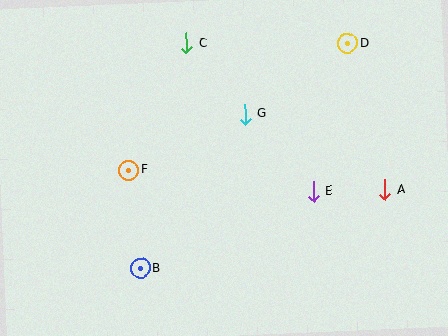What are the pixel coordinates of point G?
Point G is at (245, 114).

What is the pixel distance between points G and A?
The distance between G and A is 159 pixels.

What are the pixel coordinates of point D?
Point D is at (348, 44).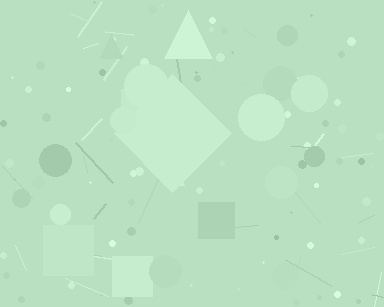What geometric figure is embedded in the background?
A diamond is embedded in the background.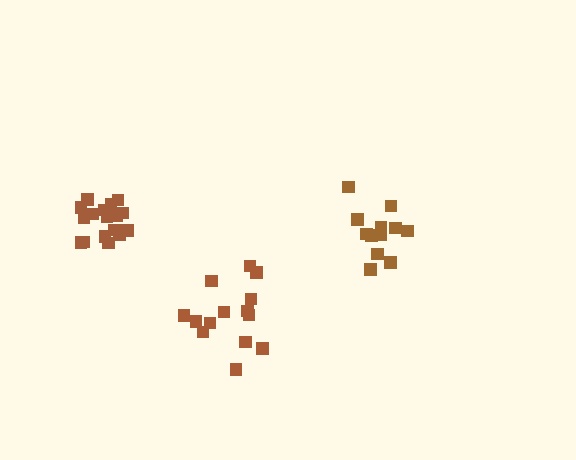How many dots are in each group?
Group 1: 19 dots, Group 2: 14 dots, Group 3: 13 dots (46 total).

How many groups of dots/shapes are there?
There are 3 groups.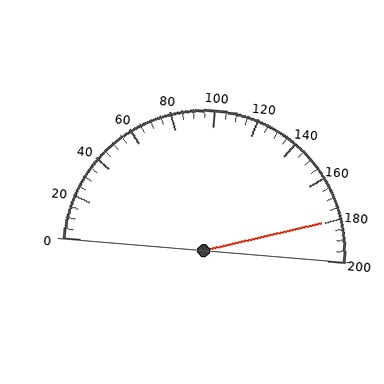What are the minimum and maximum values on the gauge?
The gauge ranges from 0 to 200.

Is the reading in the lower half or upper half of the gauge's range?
The reading is in the upper half of the range (0 to 200).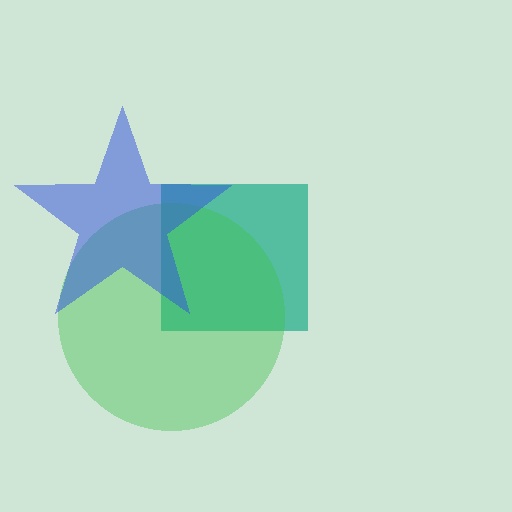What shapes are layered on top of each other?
The layered shapes are: a teal square, a green circle, a blue star.